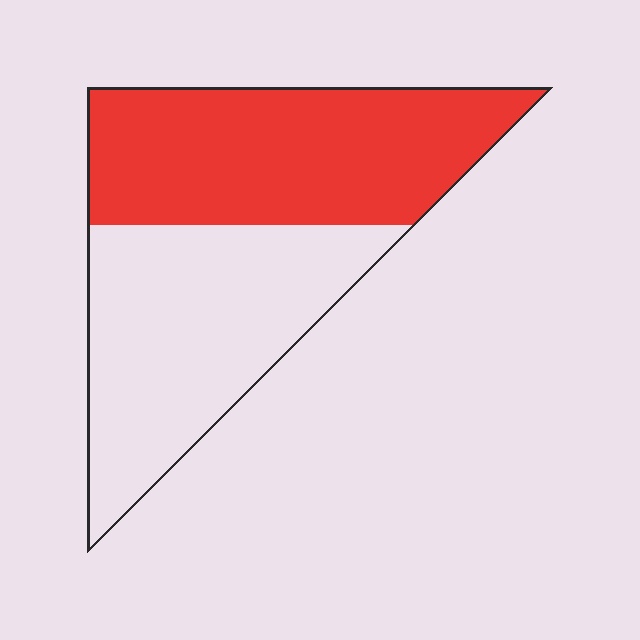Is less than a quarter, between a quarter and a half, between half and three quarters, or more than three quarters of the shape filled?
Between half and three quarters.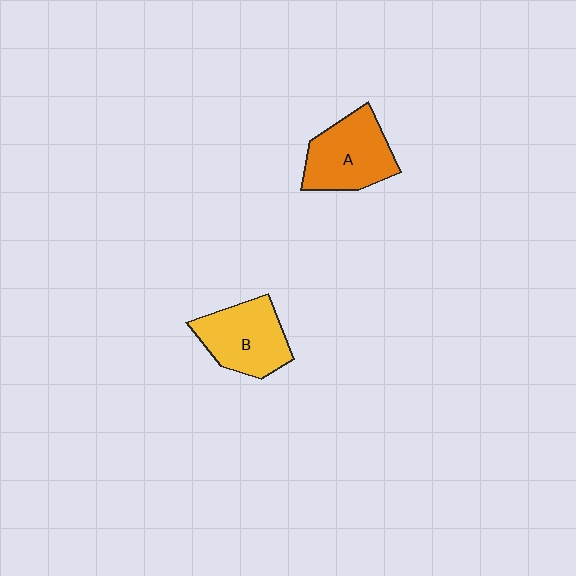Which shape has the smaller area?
Shape B (yellow).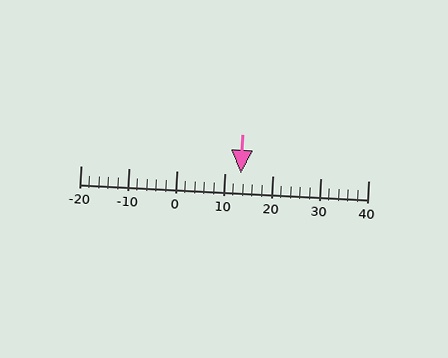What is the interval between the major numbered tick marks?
The major tick marks are spaced 10 units apart.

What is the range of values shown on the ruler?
The ruler shows values from -20 to 40.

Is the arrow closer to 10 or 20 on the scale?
The arrow is closer to 10.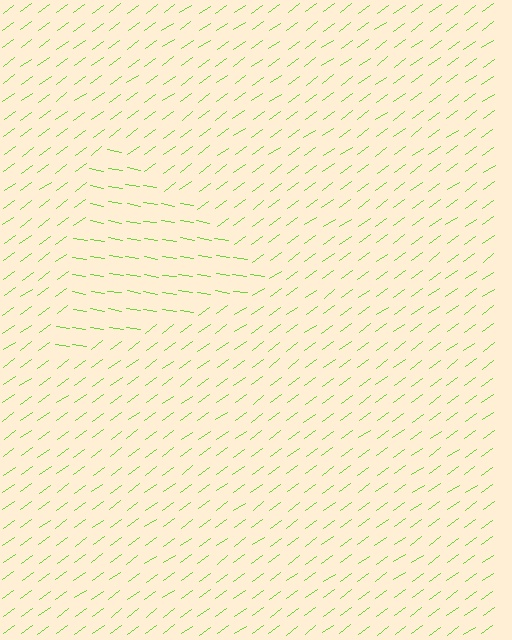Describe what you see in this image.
The image is filled with small lime line segments. A triangle region in the image has lines oriented differently from the surrounding lines, creating a visible texture boundary.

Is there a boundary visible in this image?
Yes, there is a texture boundary formed by a change in line orientation.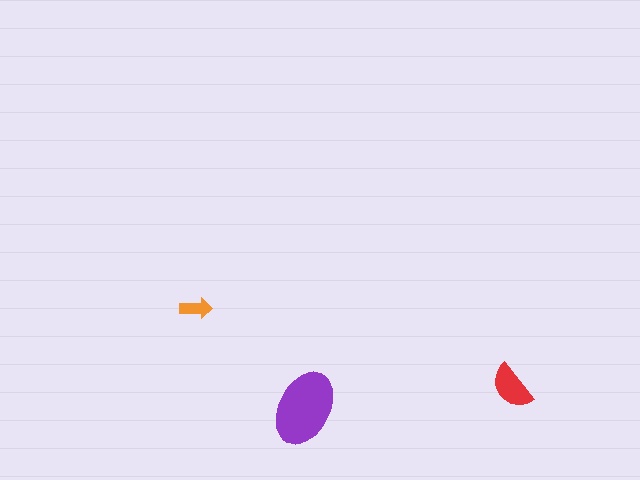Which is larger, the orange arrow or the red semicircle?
The red semicircle.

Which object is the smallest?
The orange arrow.